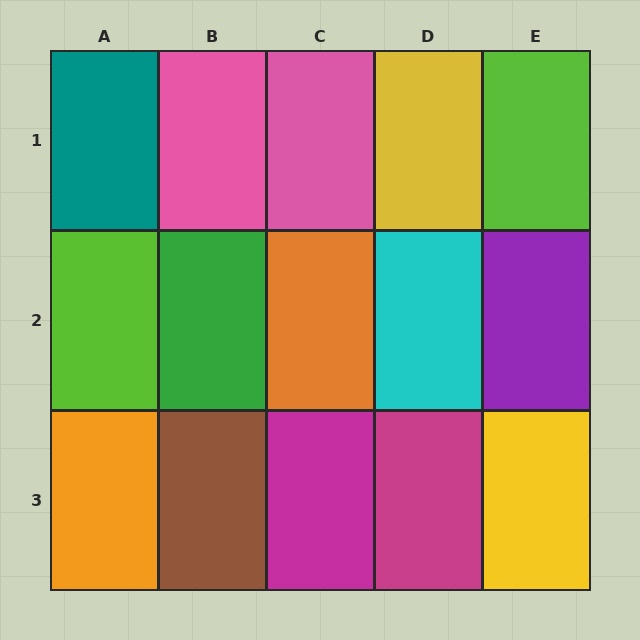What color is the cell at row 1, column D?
Yellow.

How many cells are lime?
2 cells are lime.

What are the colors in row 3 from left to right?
Orange, brown, magenta, magenta, yellow.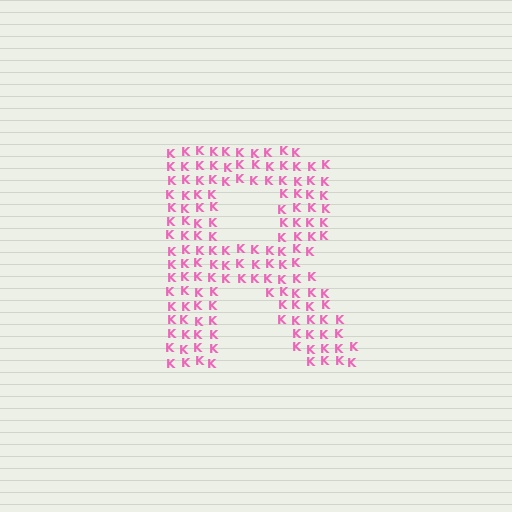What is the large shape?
The large shape is the letter R.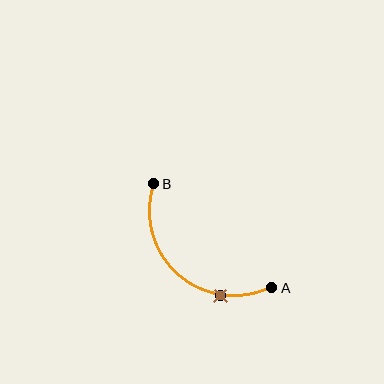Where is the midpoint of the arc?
The arc midpoint is the point on the curve farthest from the straight line joining A and B. It sits below and to the left of that line.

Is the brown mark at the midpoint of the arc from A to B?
No. The brown mark lies on the arc but is closer to endpoint A. The arc midpoint would be at the point on the curve equidistant along the arc from both A and B.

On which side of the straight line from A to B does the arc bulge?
The arc bulges below and to the left of the straight line connecting A and B.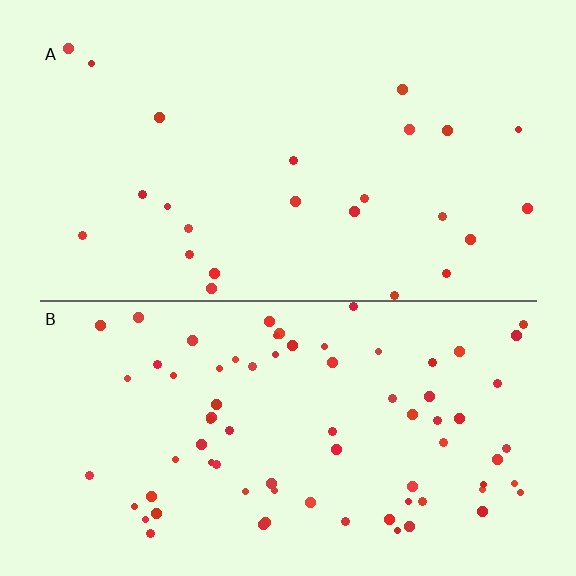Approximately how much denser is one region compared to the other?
Approximately 3.1× — region B over region A.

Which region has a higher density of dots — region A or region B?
B (the bottom).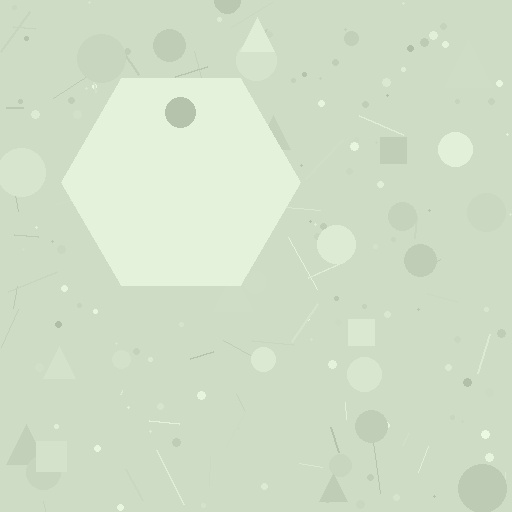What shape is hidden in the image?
A hexagon is hidden in the image.